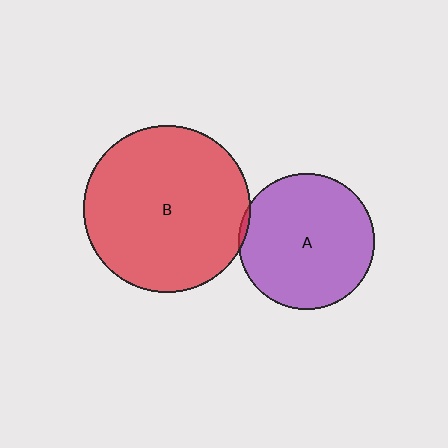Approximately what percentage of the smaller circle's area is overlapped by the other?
Approximately 5%.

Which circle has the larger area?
Circle B (red).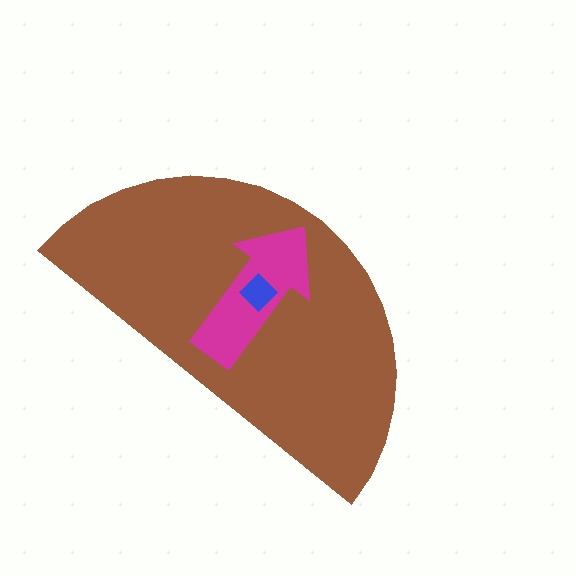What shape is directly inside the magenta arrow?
The blue diamond.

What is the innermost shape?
The blue diamond.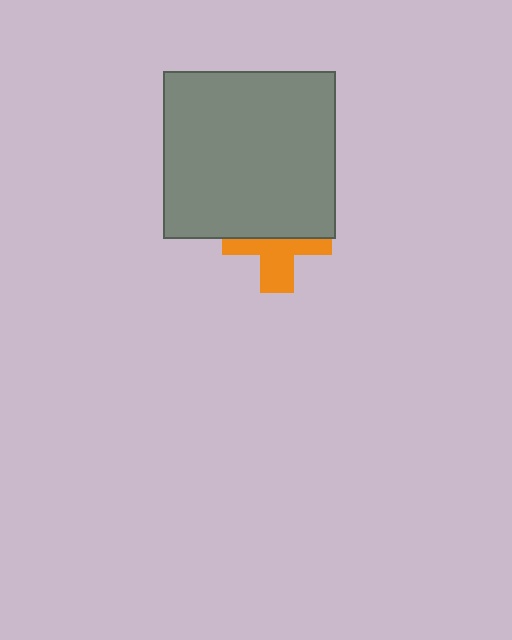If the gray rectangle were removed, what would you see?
You would see the complete orange cross.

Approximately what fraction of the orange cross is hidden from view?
Roughly 52% of the orange cross is hidden behind the gray rectangle.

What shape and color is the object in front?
The object in front is a gray rectangle.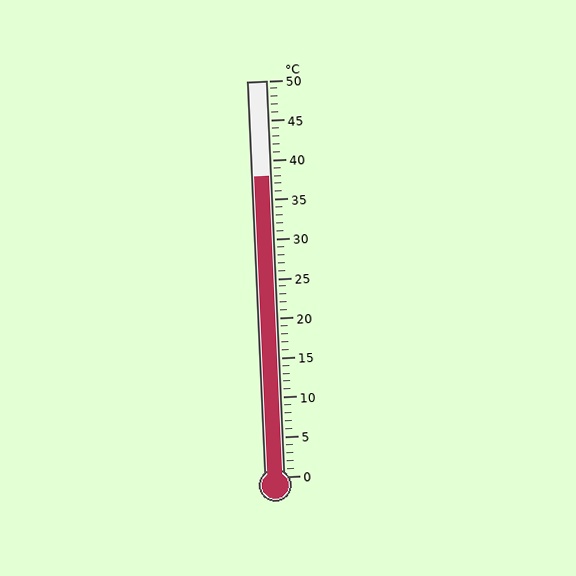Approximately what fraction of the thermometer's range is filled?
The thermometer is filled to approximately 75% of its range.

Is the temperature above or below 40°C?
The temperature is below 40°C.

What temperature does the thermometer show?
The thermometer shows approximately 38°C.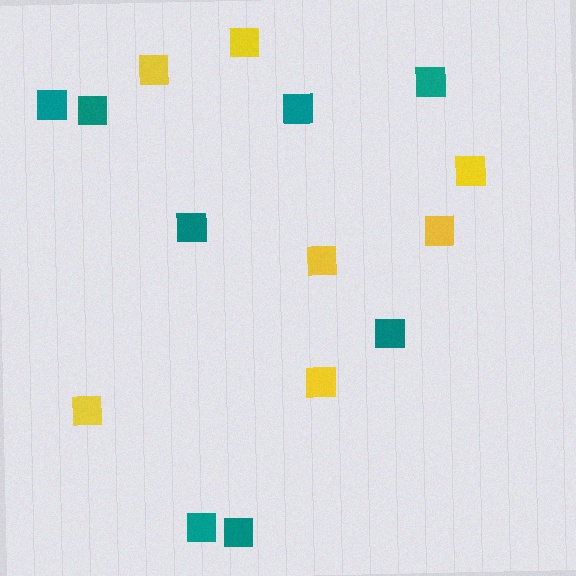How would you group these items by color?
There are 2 groups: one group of teal squares (8) and one group of yellow squares (7).